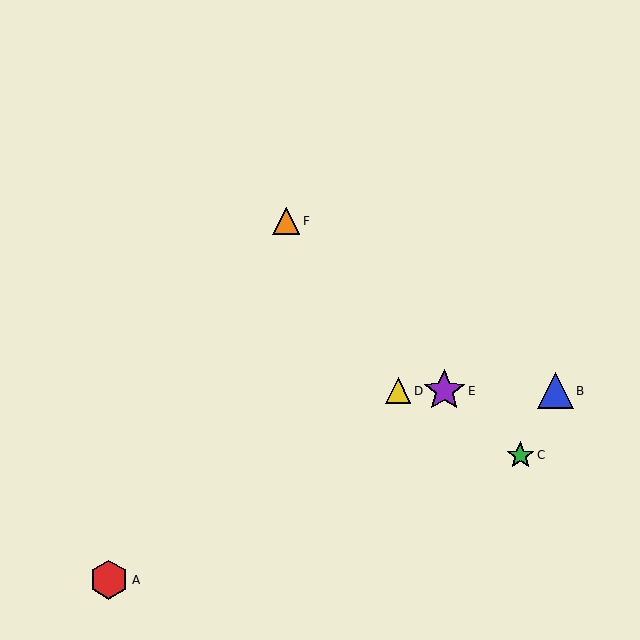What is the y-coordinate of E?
Object E is at y≈391.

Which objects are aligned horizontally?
Objects B, D, E are aligned horizontally.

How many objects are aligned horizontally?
3 objects (B, D, E) are aligned horizontally.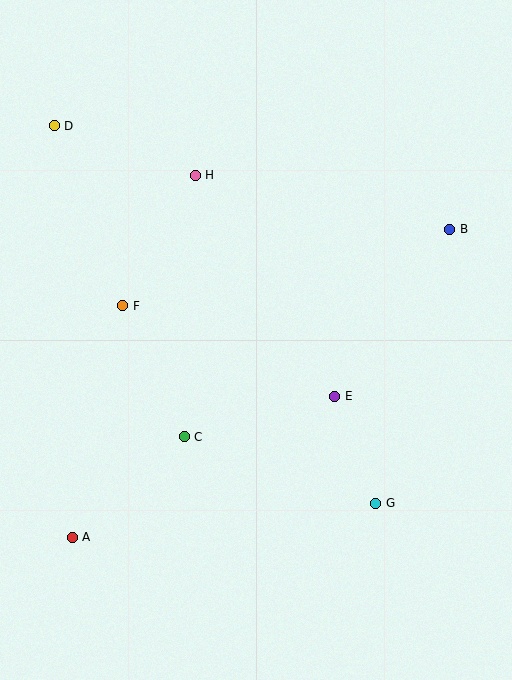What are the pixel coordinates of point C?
Point C is at (184, 437).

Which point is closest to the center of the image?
Point E at (335, 396) is closest to the center.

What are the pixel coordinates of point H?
Point H is at (195, 175).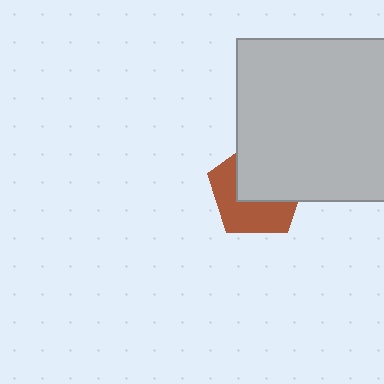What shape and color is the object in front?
The object in front is a light gray rectangle.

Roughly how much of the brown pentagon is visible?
About half of it is visible (roughly 49%).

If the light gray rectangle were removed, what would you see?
You would see the complete brown pentagon.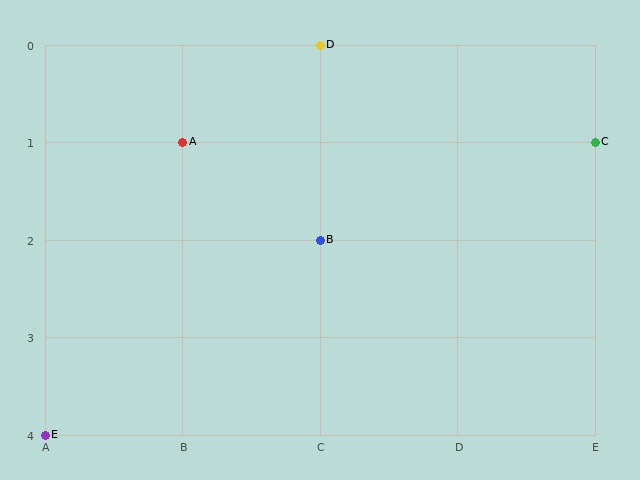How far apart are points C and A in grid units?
Points C and A are 3 columns apart.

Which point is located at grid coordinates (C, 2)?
Point B is at (C, 2).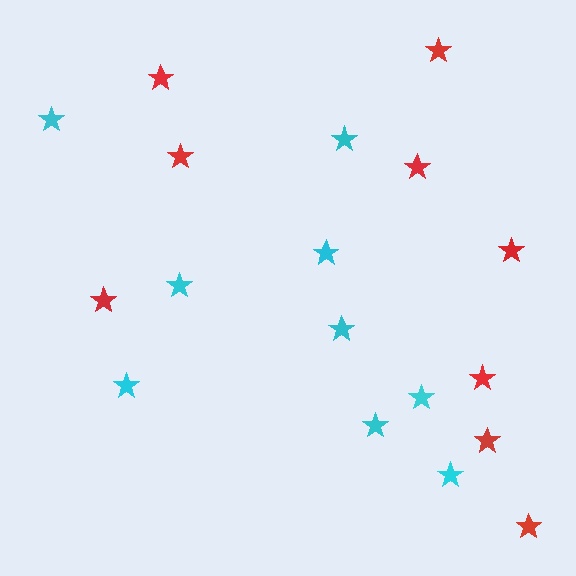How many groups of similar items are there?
There are 2 groups: one group of red stars (9) and one group of cyan stars (9).